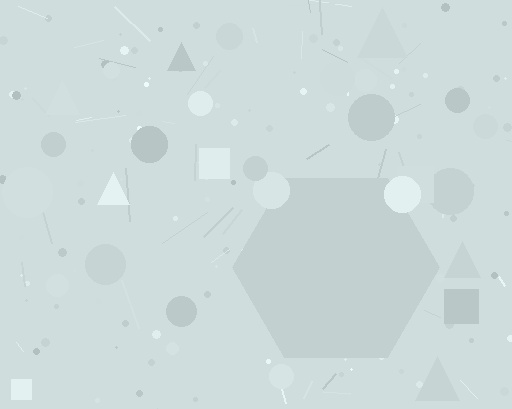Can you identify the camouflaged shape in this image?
The camouflaged shape is a hexagon.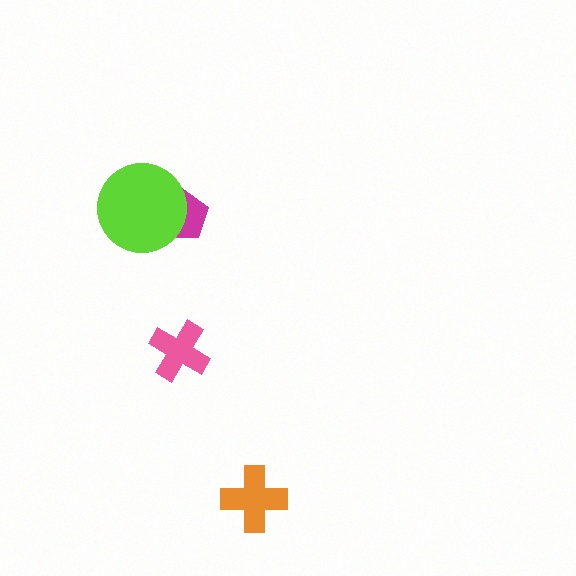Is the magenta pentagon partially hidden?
Yes, it is partially covered by another shape.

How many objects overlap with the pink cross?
0 objects overlap with the pink cross.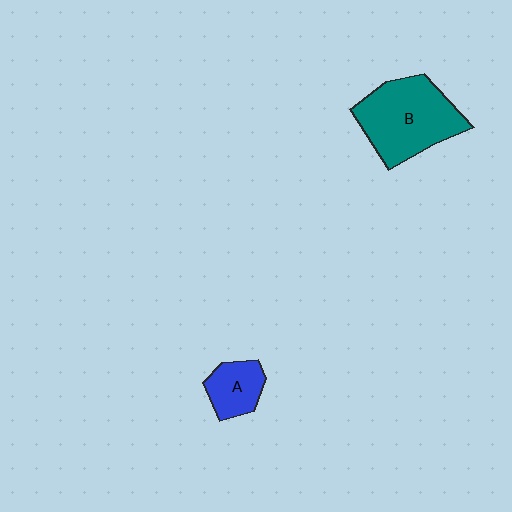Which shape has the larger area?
Shape B (teal).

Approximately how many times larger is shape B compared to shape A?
Approximately 2.4 times.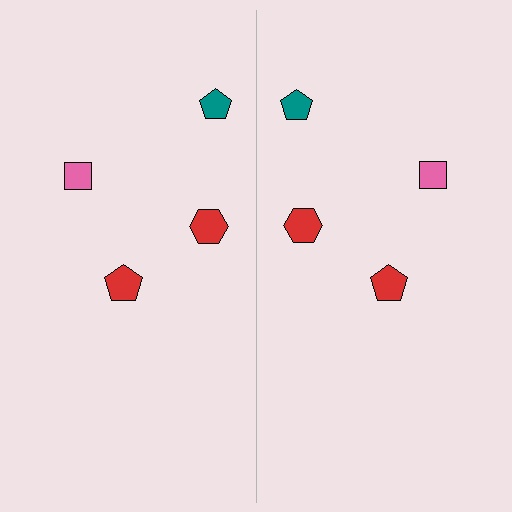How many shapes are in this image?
There are 8 shapes in this image.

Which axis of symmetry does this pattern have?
The pattern has a vertical axis of symmetry running through the center of the image.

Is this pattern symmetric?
Yes, this pattern has bilateral (reflection) symmetry.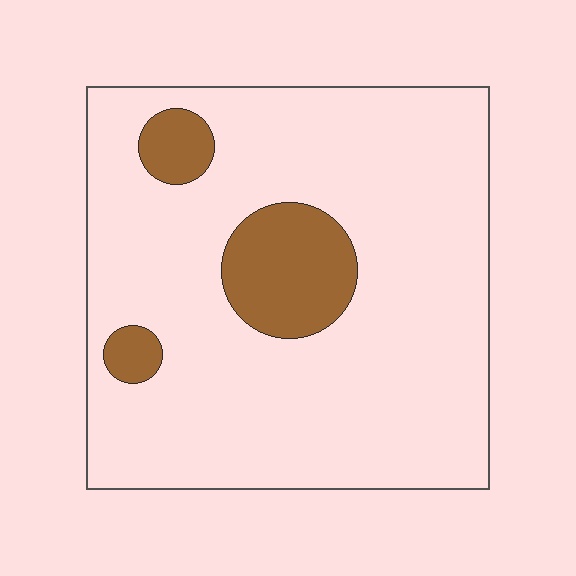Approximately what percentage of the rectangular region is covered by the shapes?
Approximately 15%.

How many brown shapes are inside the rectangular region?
3.